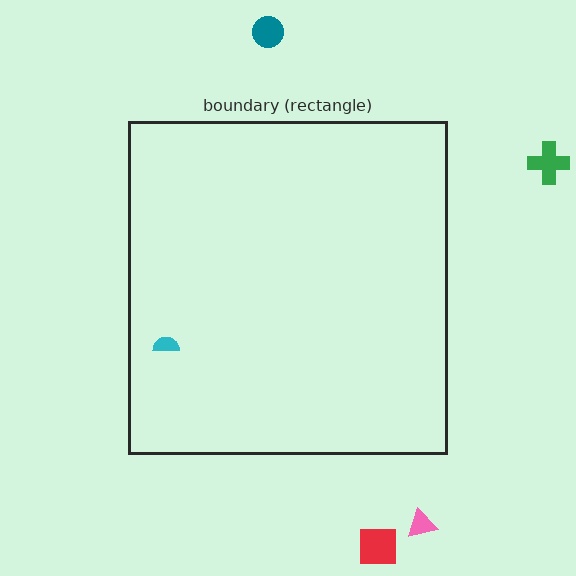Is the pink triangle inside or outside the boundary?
Outside.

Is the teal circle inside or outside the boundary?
Outside.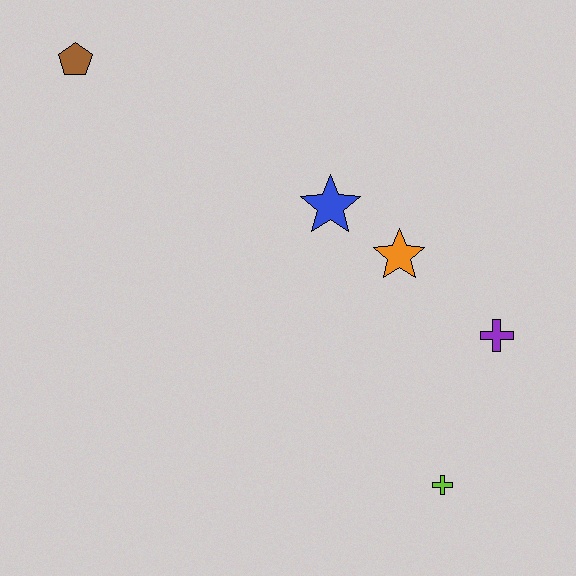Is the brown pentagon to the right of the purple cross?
No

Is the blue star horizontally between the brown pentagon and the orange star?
Yes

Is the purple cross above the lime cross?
Yes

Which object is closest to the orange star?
The blue star is closest to the orange star.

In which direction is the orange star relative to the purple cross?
The orange star is to the left of the purple cross.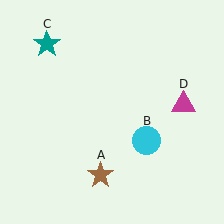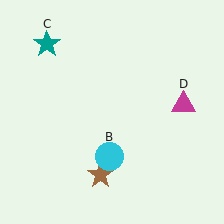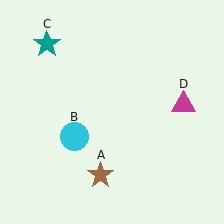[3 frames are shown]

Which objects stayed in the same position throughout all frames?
Brown star (object A) and teal star (object C) and magenta triangle (object D) remained stationary.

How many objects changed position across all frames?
1 object changed position: cyan circle (object B).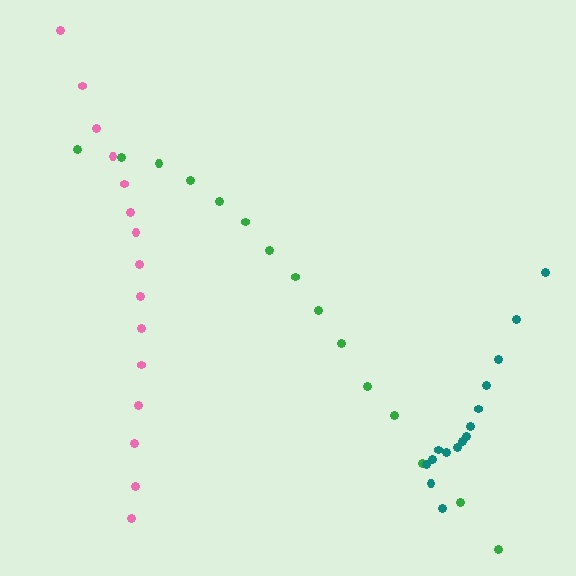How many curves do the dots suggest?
There are 3 distinct paths.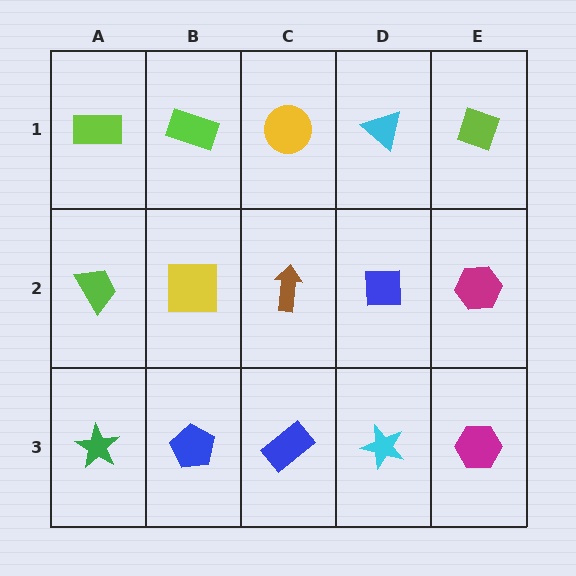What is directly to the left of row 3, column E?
A cyan star.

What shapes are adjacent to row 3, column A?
A lime trapezoid (row 2, column A), a blue pentagon (row 3, column B).